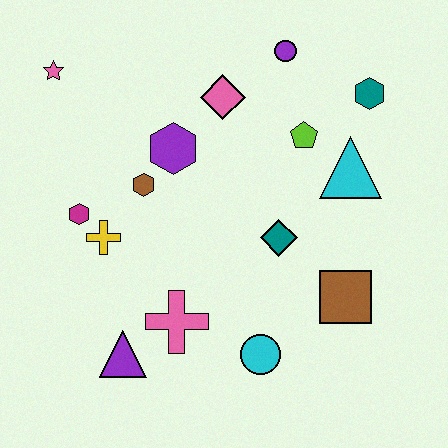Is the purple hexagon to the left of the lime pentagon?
Yes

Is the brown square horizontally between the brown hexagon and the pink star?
No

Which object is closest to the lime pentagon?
The cyan triangle is closest to the lime pentagon.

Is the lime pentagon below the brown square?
No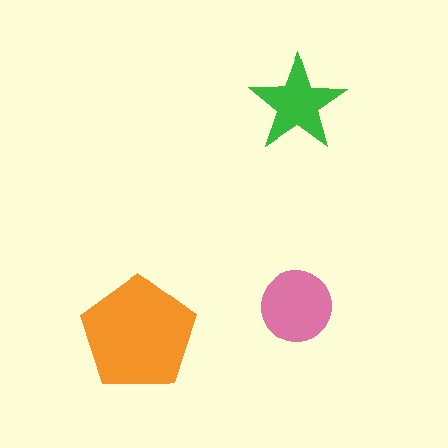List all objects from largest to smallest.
The orange pentagon, the pink circle, the green star.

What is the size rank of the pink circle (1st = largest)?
2nd.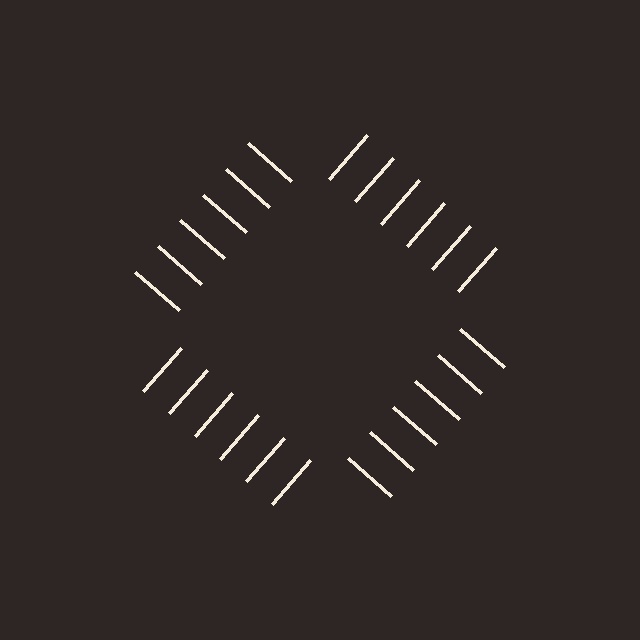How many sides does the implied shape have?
4 sides — the line-ends trace a square.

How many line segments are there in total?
24 — 6 along each of the 4 edges.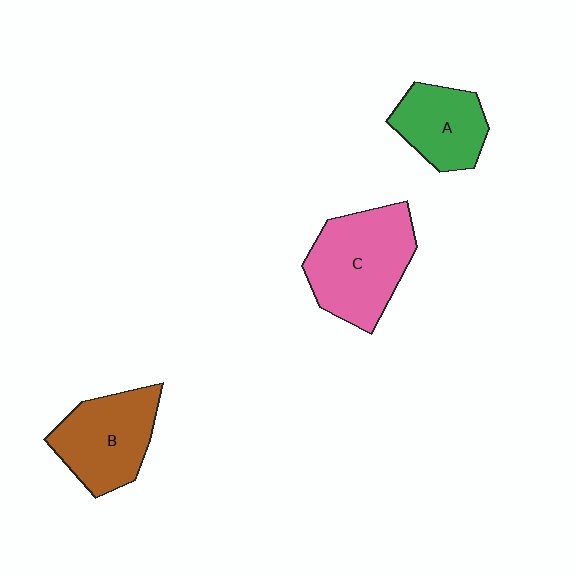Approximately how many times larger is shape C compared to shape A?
Approximately 1.6 times.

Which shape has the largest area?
Shape C (pink).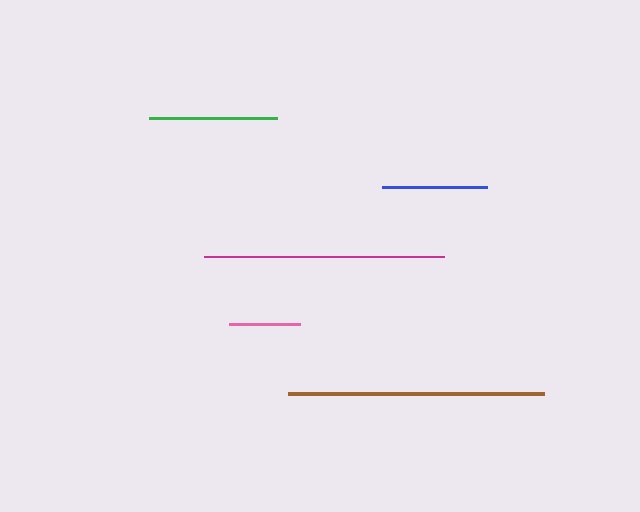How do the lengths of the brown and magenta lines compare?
The brown and magenta lines are approximately the same length.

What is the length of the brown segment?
The brown segment is approximately 255 pixels long.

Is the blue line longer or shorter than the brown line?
The brown line is longer than the blue line.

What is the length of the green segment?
The green segment is approximately 128 pixels long.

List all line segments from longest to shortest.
From longest to shortest: brown, magenta, green, blue, pink.